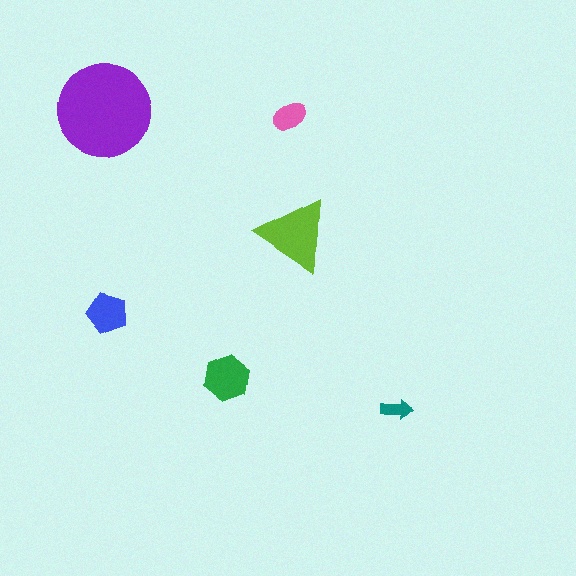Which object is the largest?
The purple circle.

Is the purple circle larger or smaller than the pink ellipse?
Larger.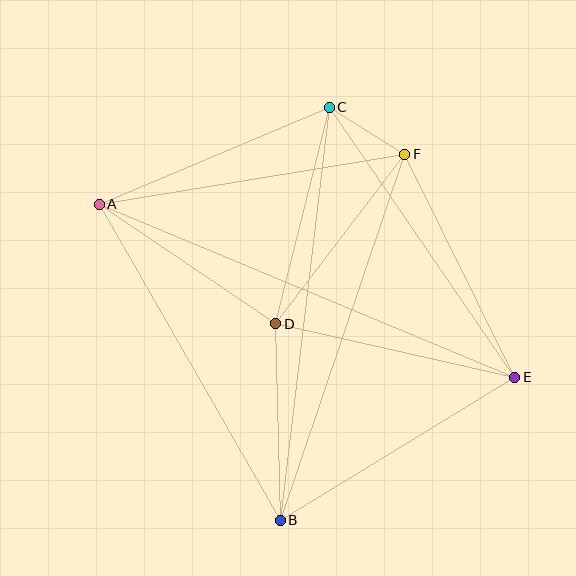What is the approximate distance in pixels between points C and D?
The distance between C and D is approximately 223 pixels.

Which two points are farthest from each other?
Points A and E are farthest from each other.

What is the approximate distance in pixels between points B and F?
The distance between B and F is approximately 387 pixels.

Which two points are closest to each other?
Points C and F are closest to each other.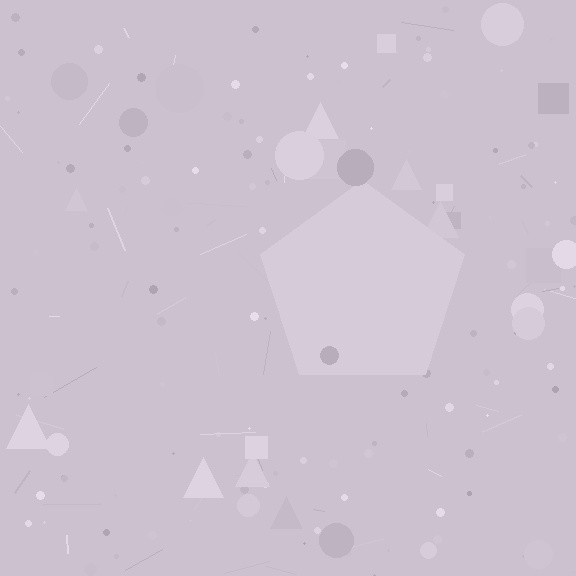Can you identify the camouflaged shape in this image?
The camouflaged shape is a pentagon.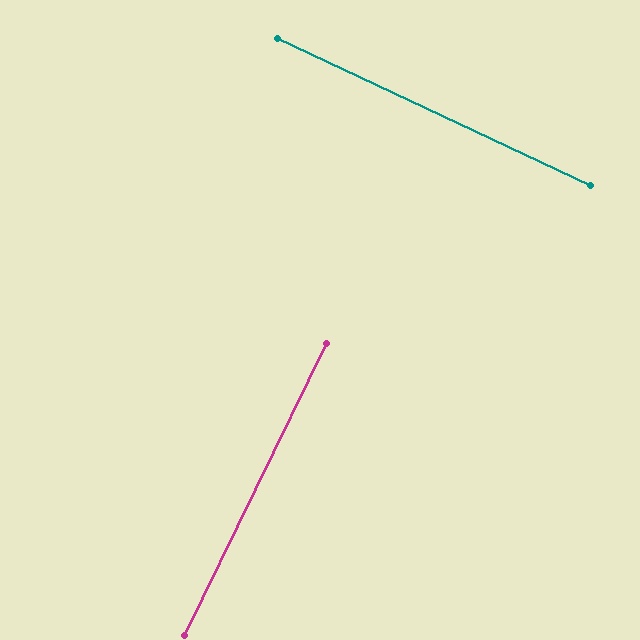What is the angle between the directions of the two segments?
Approximately 89 degrees.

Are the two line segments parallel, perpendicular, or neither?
Perpendicular — they meet at approximately 89°.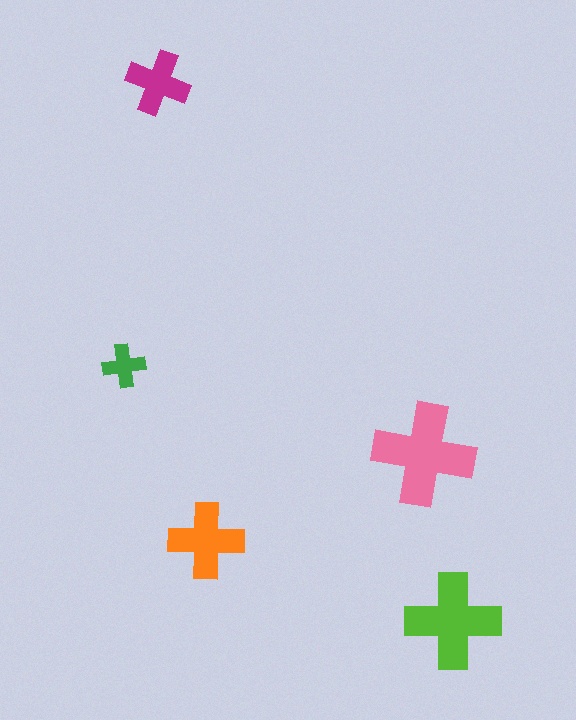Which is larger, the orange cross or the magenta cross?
The orange one.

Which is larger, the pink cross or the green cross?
The pink one.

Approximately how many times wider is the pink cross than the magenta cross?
About 1.5 times wider.